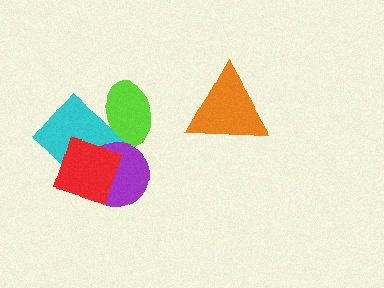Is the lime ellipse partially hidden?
Yes, it is partially covered by another shape.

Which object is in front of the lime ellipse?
The cyan rectangle is in front of the lime ellipse.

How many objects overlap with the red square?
2 objects overlap with the red square.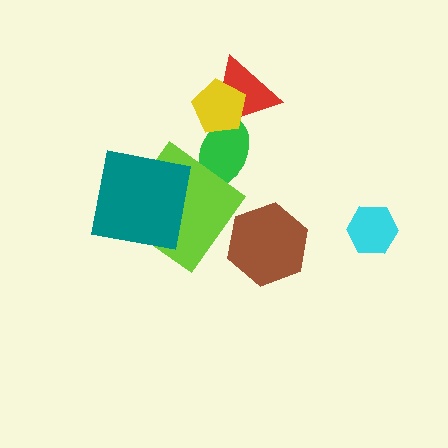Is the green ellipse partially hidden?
Yes, it is partially covered by another shape.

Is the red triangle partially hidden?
Yes, it is partially covered by another shape.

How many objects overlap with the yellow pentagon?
2 objects overlap with the yellow pentagon.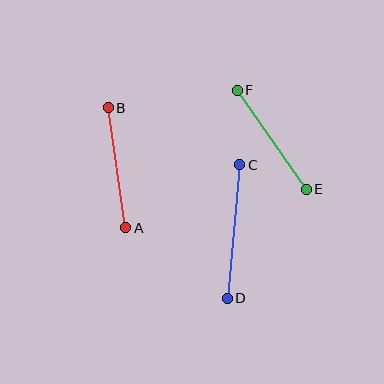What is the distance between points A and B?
The distance is approximately 121 pixels.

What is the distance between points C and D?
The distance is approximately 134 pixels.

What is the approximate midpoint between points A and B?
The midpoint is at approximately (117, 168) pixels.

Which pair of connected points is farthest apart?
Points C and D are farthest apart.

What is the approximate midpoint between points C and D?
The midpoint is at approximately (234, 231) pixels.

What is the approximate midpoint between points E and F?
The midpoint is at approximately (272, 140) pixels.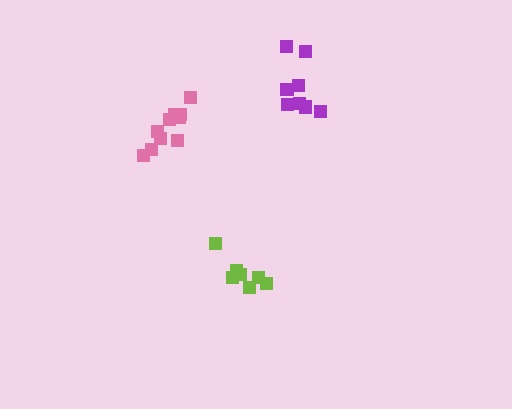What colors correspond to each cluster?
The clusters are colored: lime, purple, pink.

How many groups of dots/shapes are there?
There are 3 groups.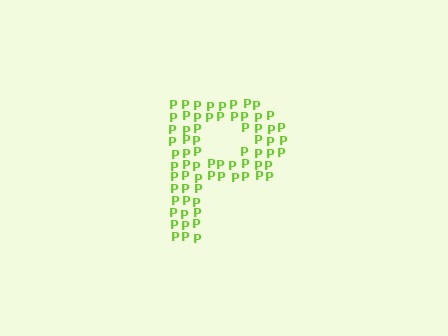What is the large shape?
The large shape is the letter P.